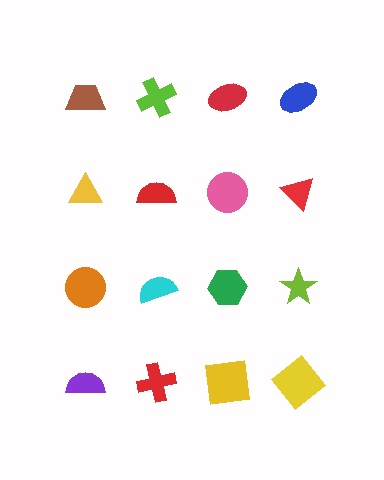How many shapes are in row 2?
4 shapes.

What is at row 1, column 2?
A lime cross.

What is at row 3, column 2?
A cyan semicircle.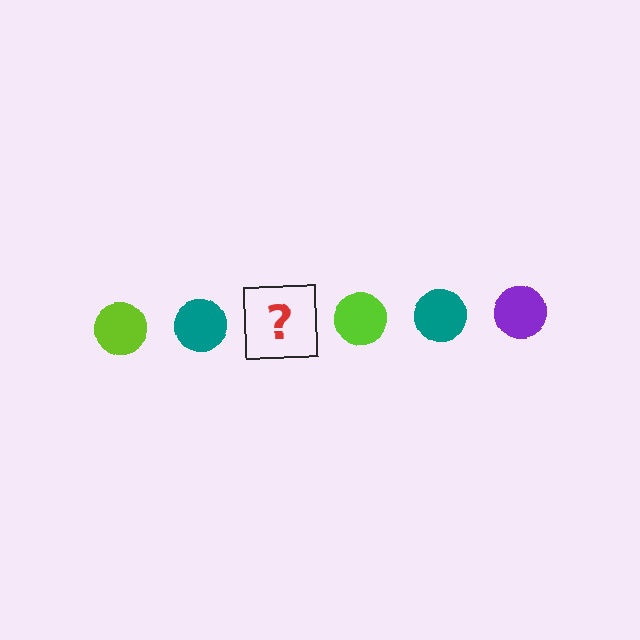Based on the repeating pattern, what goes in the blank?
The blank should be a purple circle.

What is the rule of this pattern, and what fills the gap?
The rule is that the pattern cycles through lime, teal, purple circles. The gap should be filled with a purple circle.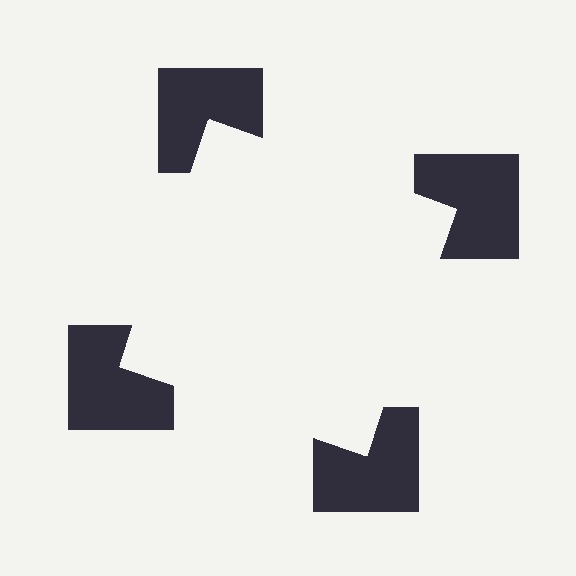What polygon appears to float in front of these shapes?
An illusory square — its edges are inferred from the aligned wedge cuts in the notched squares, not physically drawn.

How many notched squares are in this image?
There are 4 — one at each vertex of the illusory square.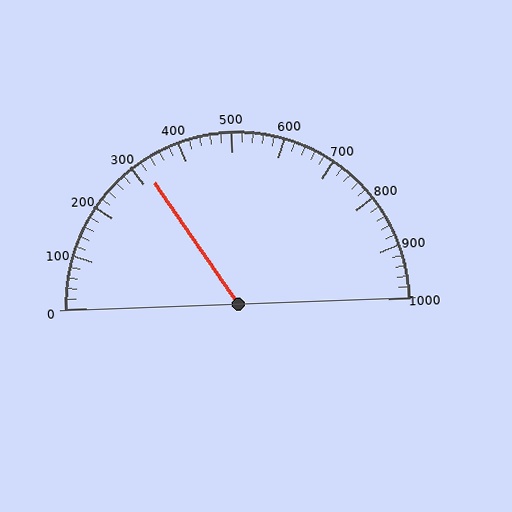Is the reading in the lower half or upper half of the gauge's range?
The reading is in the lower half of the range (0 to 1000).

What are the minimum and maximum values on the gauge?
The gauge ranges from 0 to 1000.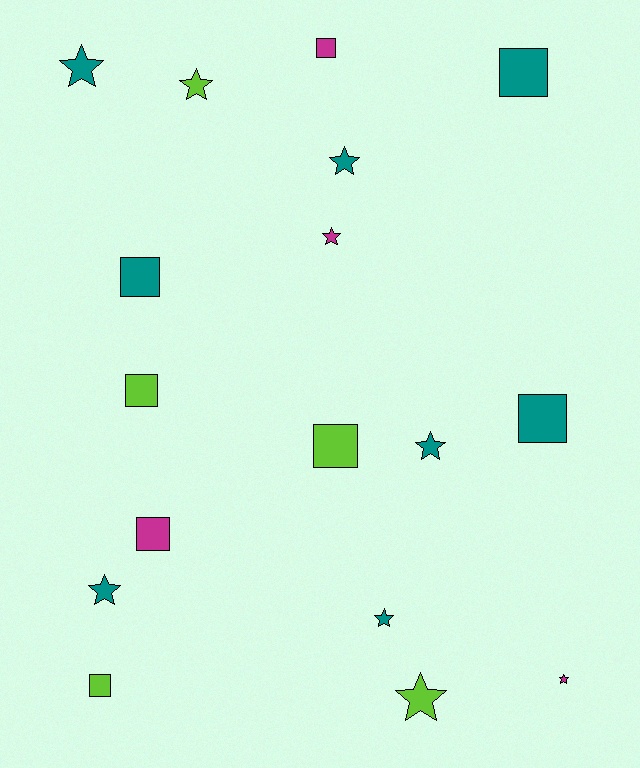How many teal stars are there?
There are 5 teal stars.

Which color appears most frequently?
Teal, with 8 objects.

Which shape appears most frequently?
Star, with 9 objects.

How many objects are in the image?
There are 17 objects.